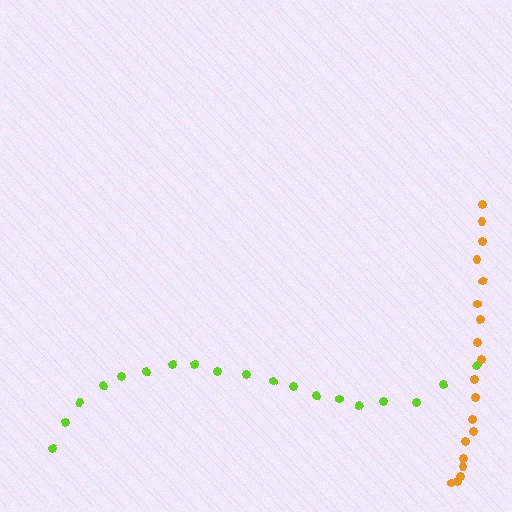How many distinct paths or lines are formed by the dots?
There are 2 distinct paths.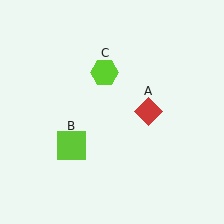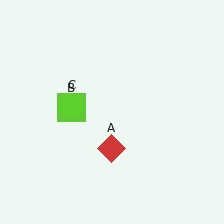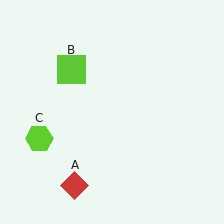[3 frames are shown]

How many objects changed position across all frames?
3 objects changed position: red diamond (object A), lime square (object B), lime hexagon (object C).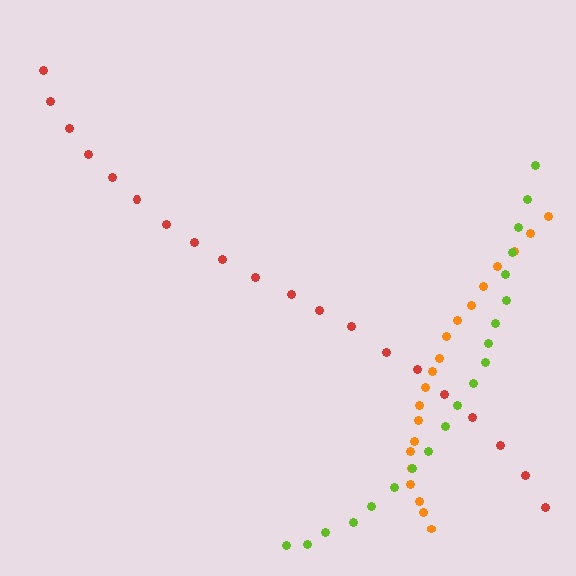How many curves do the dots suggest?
There are 3 distinct paths.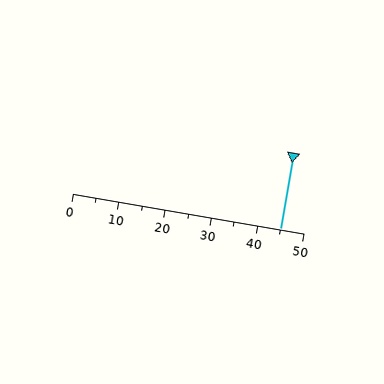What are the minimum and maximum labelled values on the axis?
The axis runs from 0 to 50.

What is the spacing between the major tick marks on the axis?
The major ticks are spaced 10 apart.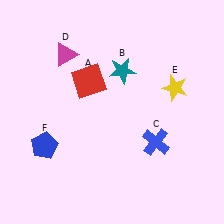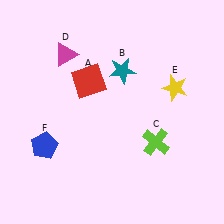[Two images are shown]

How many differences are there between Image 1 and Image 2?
There is 1 difference between the two images.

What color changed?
The cross (C) changed from blue in Image 1 to lime in Image 2.